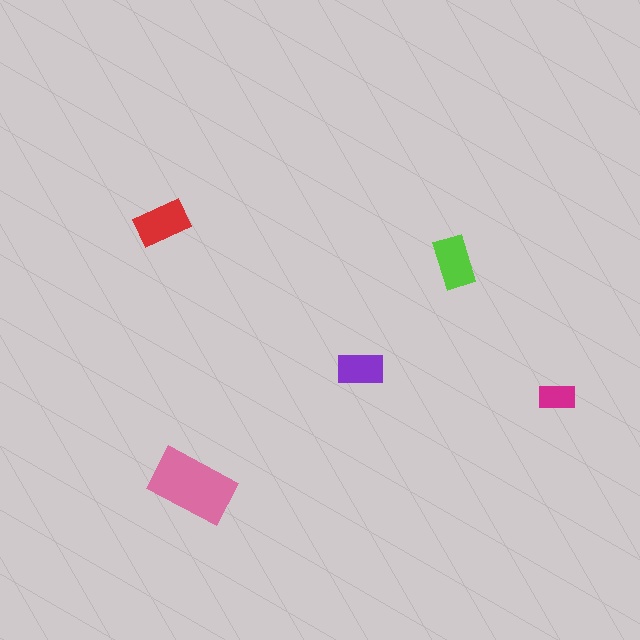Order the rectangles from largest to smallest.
the pink one, the red one, the lime one, the purple one, the magenta one.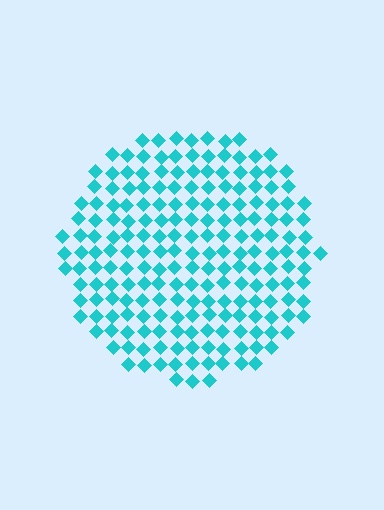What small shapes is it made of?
It is made of small diamonds.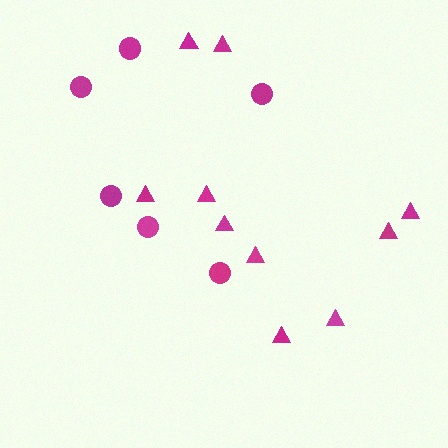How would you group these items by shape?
There are 2 groups: one group of triangles (10) and one group of circles (6).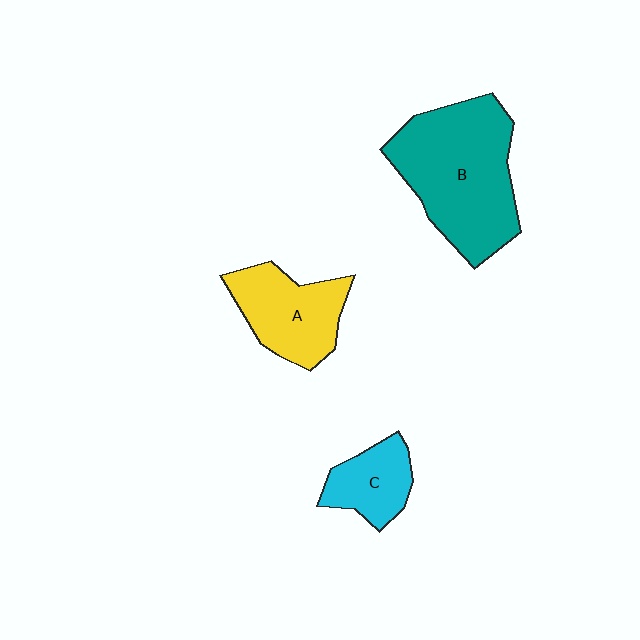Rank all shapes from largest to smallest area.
From largest to smallest: B (teal), A (yellow), C (cyan).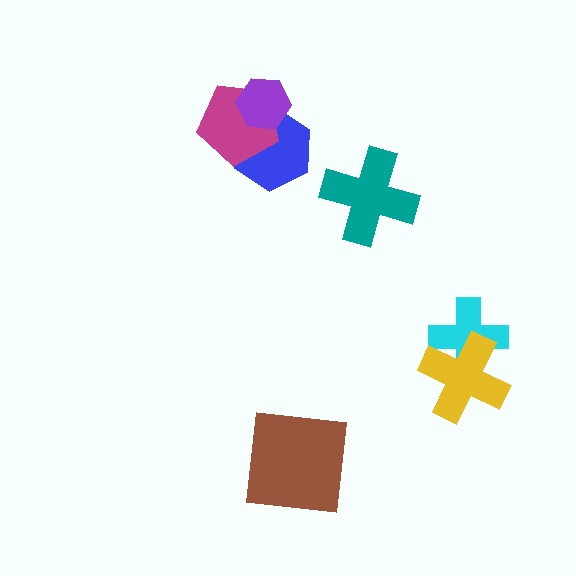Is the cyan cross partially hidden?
Yes, it is partially covered by another shape.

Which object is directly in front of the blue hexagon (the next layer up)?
The magenta pentagon is directly in front of the blue hexagon.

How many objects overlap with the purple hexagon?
2 objects overlap with the purple hexagon.